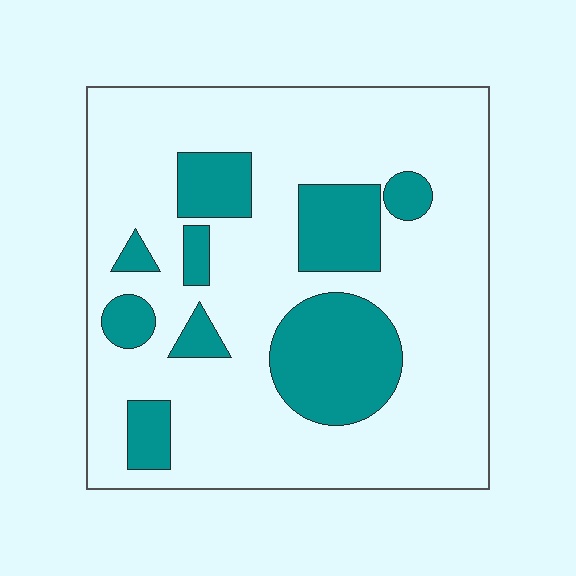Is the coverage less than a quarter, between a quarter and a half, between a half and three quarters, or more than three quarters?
Less than a quarter.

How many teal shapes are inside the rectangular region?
9.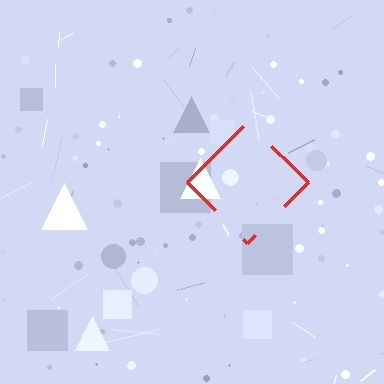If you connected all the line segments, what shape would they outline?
They would outline a diamond.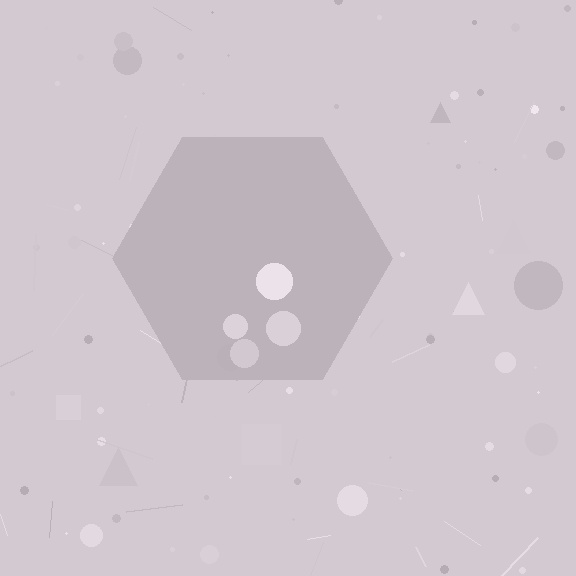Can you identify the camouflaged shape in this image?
The camouflaged shape is a hexagon.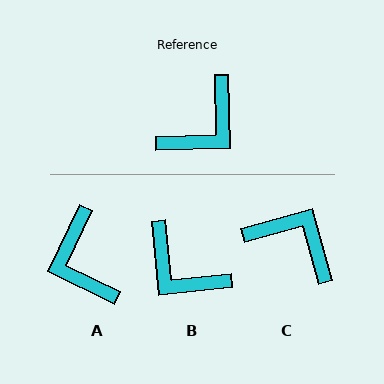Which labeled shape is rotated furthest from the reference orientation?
A, about 117 degrees away.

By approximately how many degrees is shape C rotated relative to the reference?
Approximately 104 degrees counter-clockwise.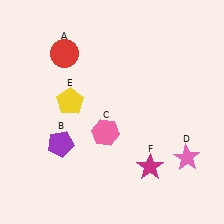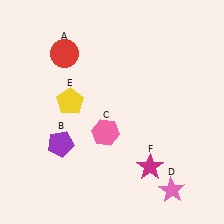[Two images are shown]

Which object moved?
The pink star (D) moved down.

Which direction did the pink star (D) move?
The pink star (D) moved down.